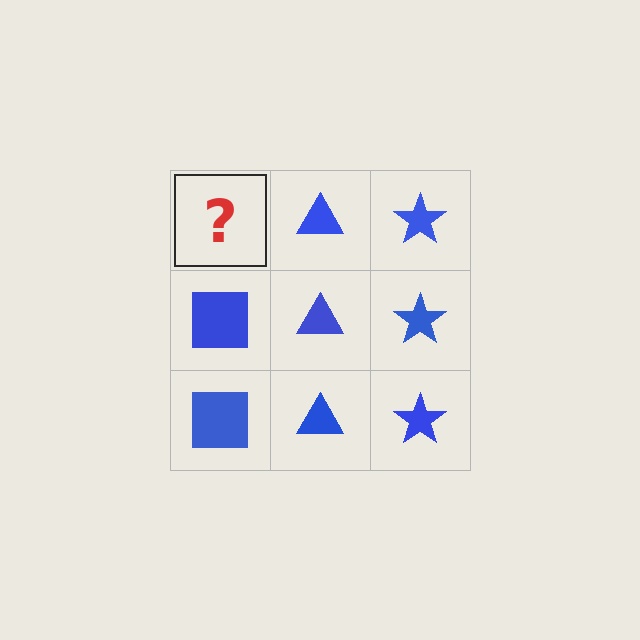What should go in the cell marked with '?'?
The missing cell should contain a blue square.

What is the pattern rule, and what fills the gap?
The rule is that each column has a consistent shape. The gap should be filled with a blue square.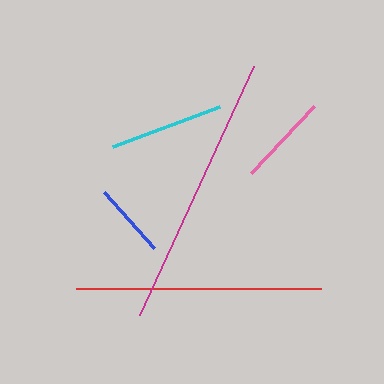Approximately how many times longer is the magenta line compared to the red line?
The magenta line is approximately 1.1 times the length of the red line.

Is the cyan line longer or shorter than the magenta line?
The magenta line is longer than the cyan line.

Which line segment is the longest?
The magenta line is the longest at approximately 274 pixels.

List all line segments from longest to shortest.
From longest to shortest: magenta, red, cyan, pink, blue.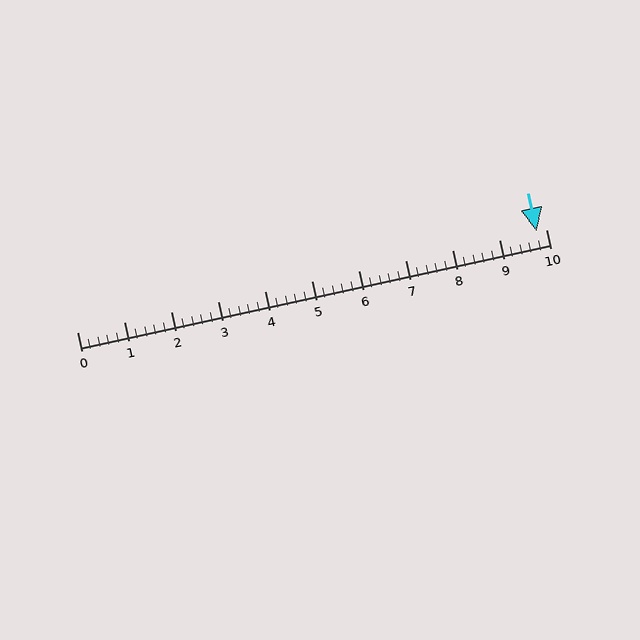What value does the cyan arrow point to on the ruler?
The cyan arrow points to approximately 9.8.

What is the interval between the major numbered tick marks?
The major tick marks are spaced 1 units apart.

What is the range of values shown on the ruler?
The ruler shows values from 0 to 10.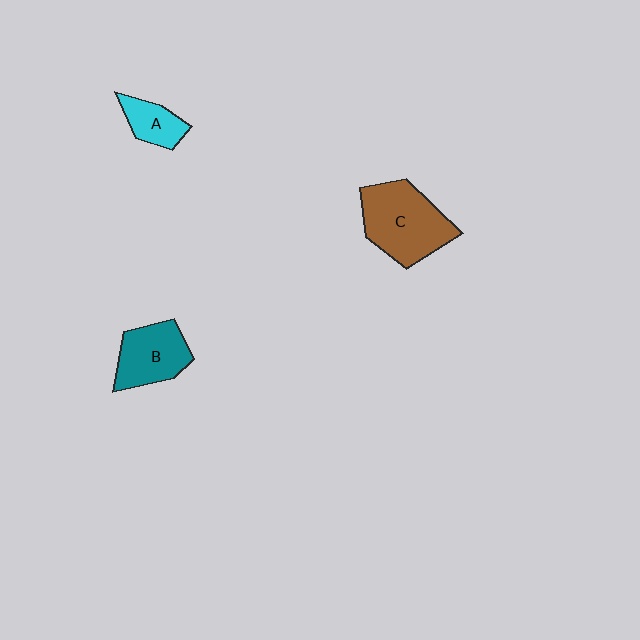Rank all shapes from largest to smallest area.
From largest to smallest: C (brown), B (teal), A (cyan).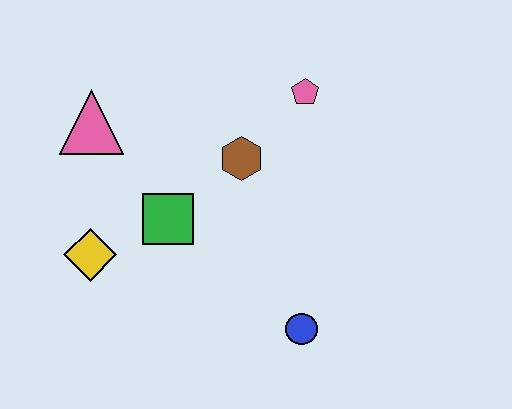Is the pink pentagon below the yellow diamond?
No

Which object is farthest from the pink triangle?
The blue circle is farthest from the pink triangle.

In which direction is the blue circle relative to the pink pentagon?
The blue circle is below the pink pentagon.